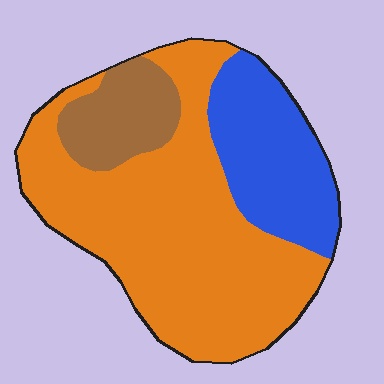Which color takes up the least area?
Brown, at roughly 15%.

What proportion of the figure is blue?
Blue takes up about one quarter (1/4) of the figure.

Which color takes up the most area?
Orange, at roughly 65%.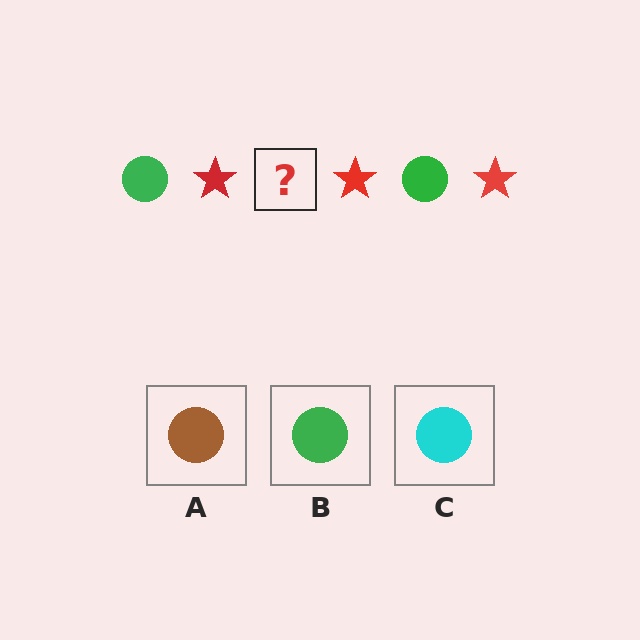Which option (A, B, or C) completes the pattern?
B.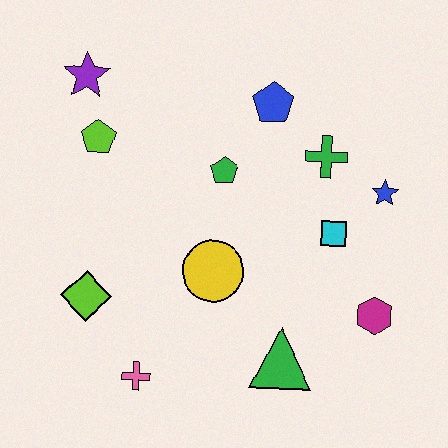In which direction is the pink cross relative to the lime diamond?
The pink cross is below the lime diamond.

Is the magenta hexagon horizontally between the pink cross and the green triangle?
No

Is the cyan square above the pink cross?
Yes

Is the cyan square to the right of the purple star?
Yes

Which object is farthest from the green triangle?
The purple star is farthest from the green triangle.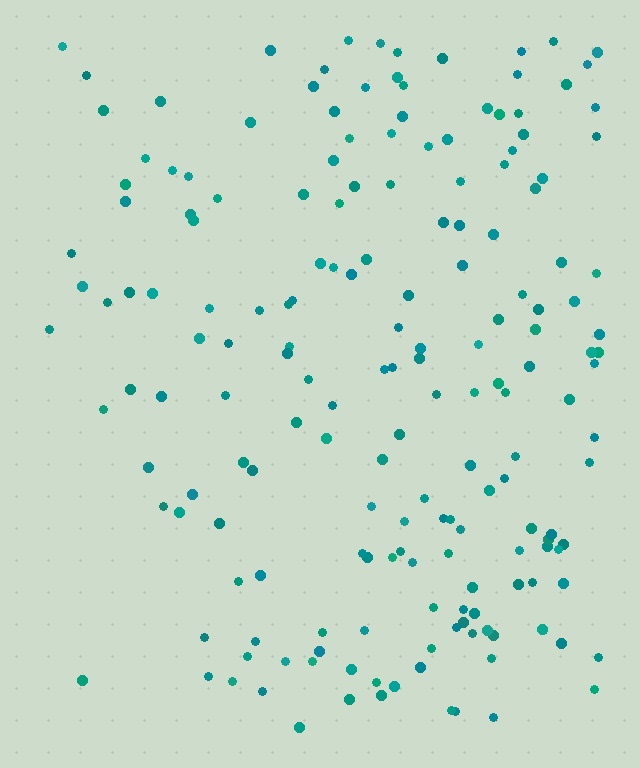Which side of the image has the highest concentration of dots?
The right.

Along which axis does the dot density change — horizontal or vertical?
Horizontal.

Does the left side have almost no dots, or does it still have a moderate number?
Still a moderate number, just noticeably fewer than the right.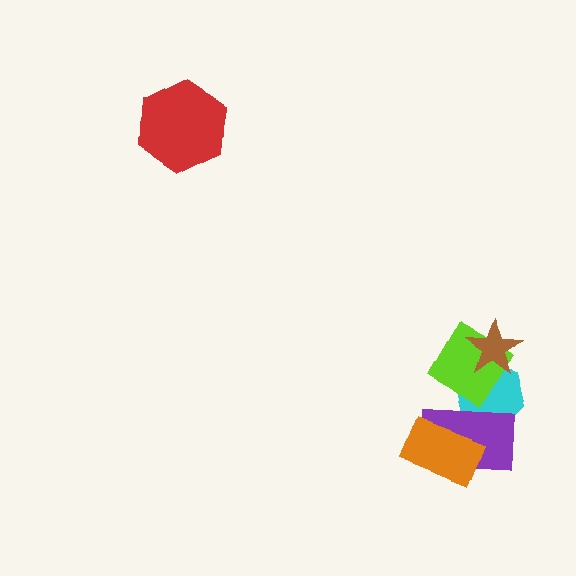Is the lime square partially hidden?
Yes, it is partially covered by another shape.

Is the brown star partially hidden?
No, no other shape covers it.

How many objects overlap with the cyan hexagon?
3 objects overlap with the cyan hexagon.